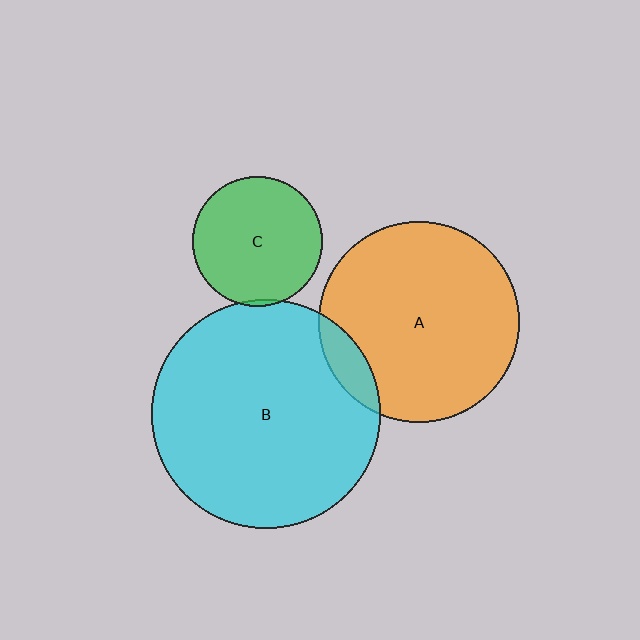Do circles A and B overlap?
Yes.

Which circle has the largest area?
Circle B (cyan).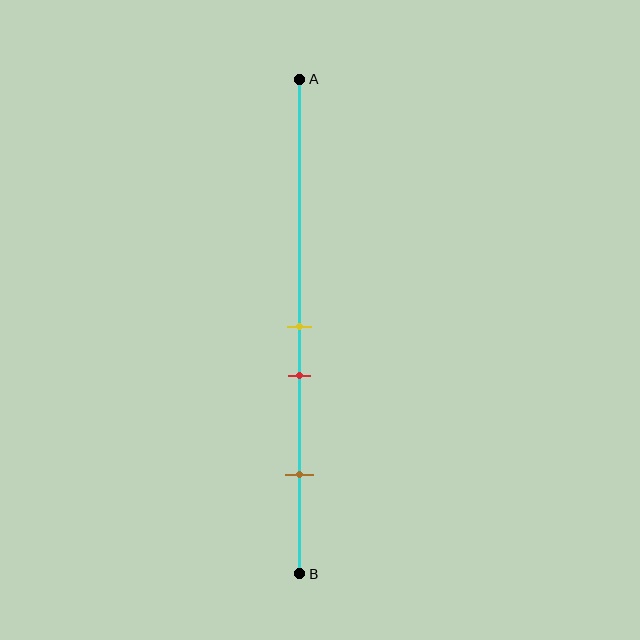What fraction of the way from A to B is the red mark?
The red mark is approximately 60% (0.6) of the way from A to B.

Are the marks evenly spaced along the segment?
No, the marks are not evenly spaced.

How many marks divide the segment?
There are 3 marks dividing the segment.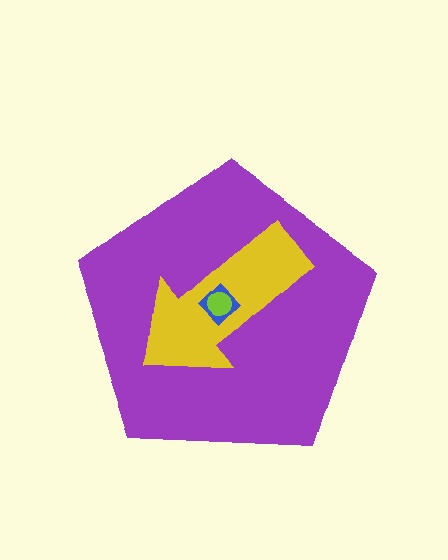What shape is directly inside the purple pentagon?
The yellow arrow.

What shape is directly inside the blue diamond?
The lime circle.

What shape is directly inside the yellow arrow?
The blue diamond.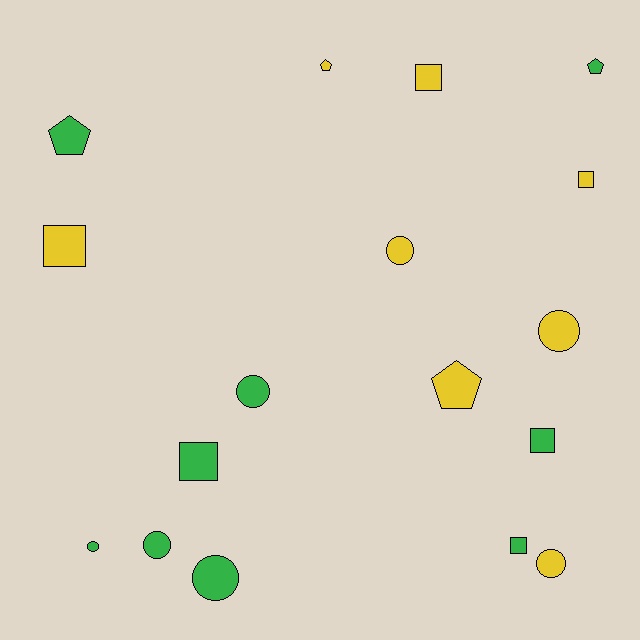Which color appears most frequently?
Green, with 9 objects.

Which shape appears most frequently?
Circle, with 7 objects.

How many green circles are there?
There are 4 green circles.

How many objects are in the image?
There are 17 objects.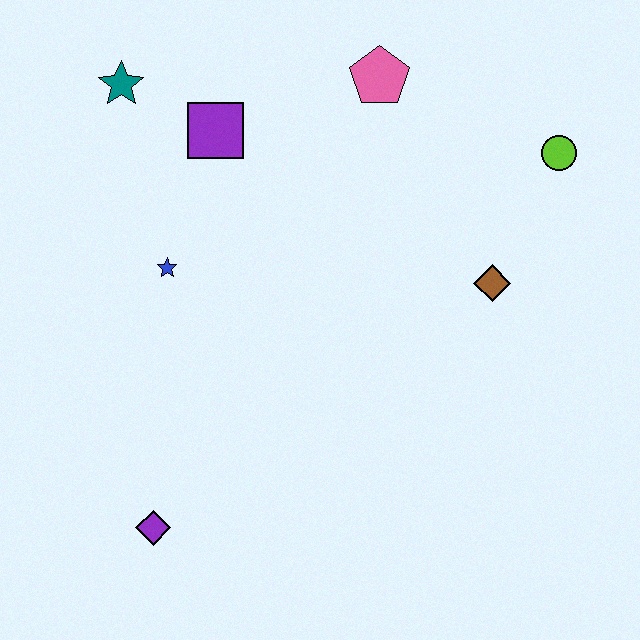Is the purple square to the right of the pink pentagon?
No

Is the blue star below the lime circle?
Yes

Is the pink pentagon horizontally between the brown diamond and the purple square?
Yes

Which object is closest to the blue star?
The purple square is closest to the blue star.